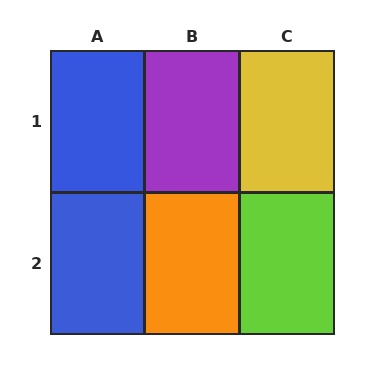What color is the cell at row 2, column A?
Blue.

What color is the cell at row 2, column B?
Orange.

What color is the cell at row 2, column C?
Lime.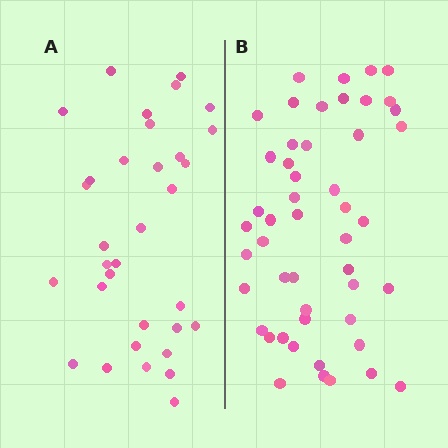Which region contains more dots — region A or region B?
Region B (the right region) has more dots.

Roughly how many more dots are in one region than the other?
Region B has approximately 15 more dots than region A.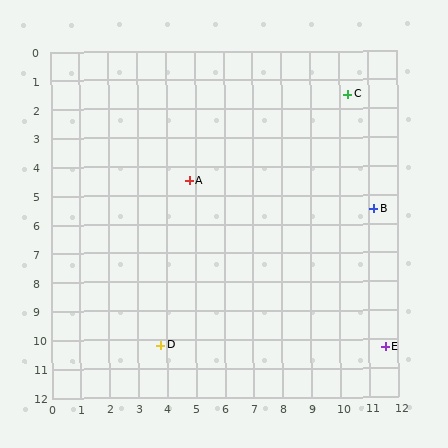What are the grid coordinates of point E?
Point E is at approximately (11.6, 10.3).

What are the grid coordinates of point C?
Point C is at approximately (10.3, 1.5).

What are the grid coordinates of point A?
Point A is at approximately (4.8, 4.5).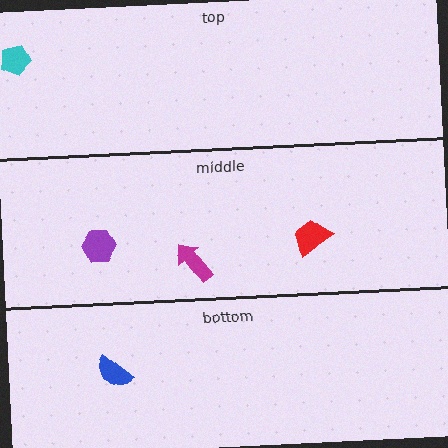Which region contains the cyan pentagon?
The top region.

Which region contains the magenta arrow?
The middle region.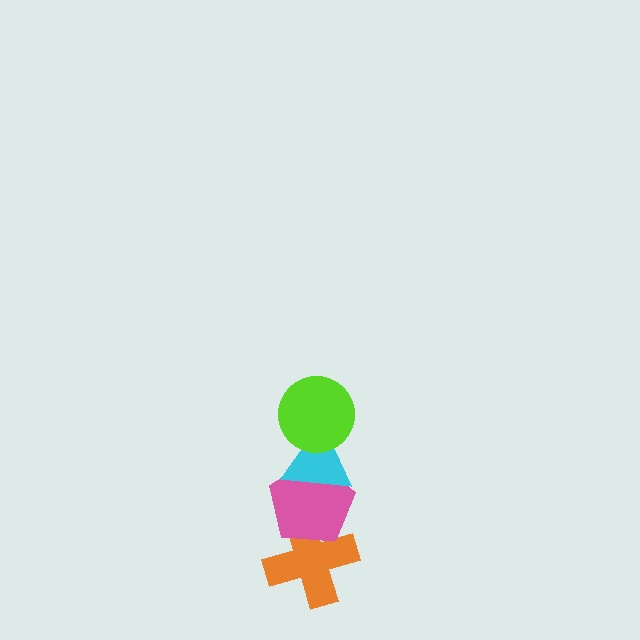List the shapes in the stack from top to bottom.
From top to bottom: the lime circle, the cyan triangle, the pink pentagon, the orange cross.